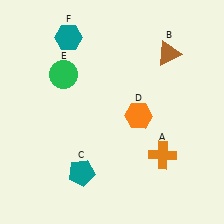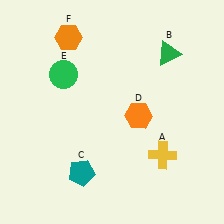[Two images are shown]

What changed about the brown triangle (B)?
In Image 1, B is brown. In Image 2, it changed to green.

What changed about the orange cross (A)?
In Image 1, A is orange. In Image 2, it changed to yellow.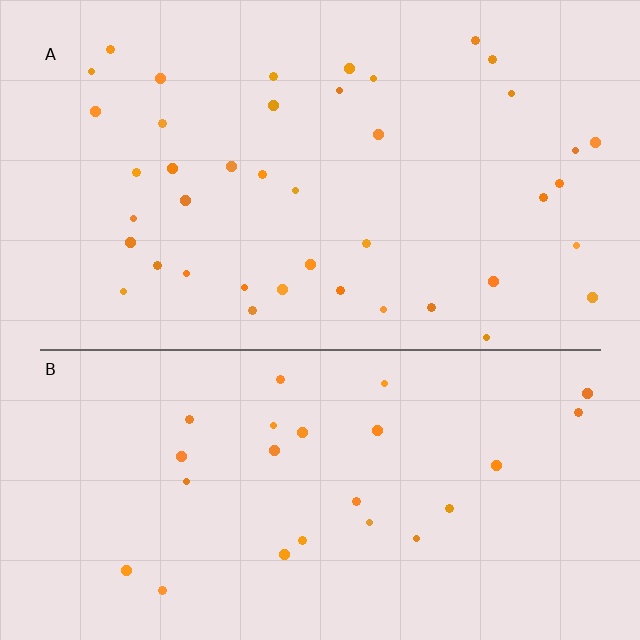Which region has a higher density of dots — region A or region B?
A (the top).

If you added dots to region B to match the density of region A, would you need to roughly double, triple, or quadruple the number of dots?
Approximately double.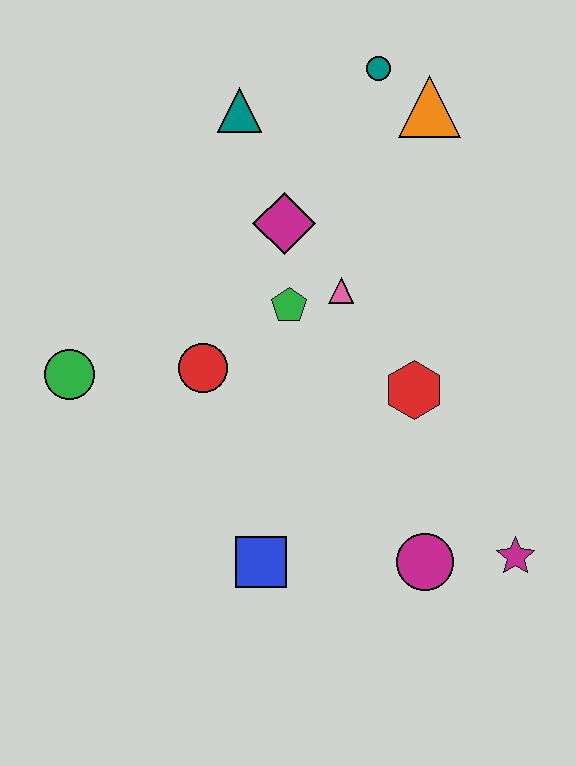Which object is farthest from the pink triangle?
The magenta star is farthest from the pink triangle.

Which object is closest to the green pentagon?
The pink triangle is closest to the green pentagon.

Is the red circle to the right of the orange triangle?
No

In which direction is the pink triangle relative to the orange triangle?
The pink triangle is below the orange triangle.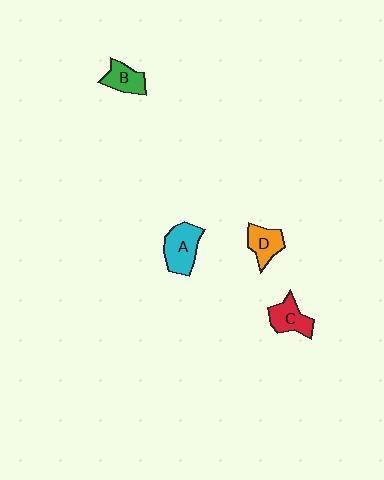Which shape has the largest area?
Shape A (cyan).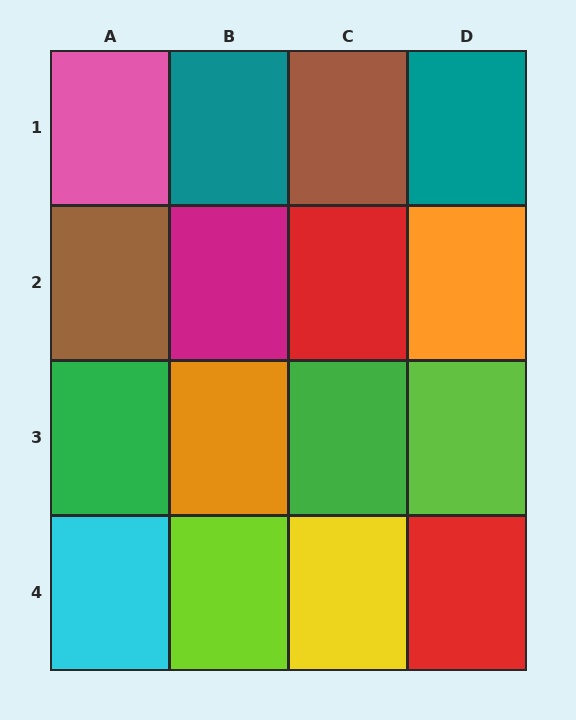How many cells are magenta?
1 cell is magenta.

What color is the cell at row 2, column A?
Brown.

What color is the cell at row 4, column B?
Lime.